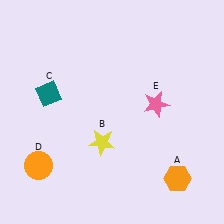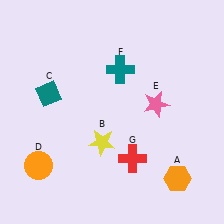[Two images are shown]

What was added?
A teal cross (F), a red cross (G) were added in Image 2.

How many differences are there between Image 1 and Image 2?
There are 2 differences between the two images.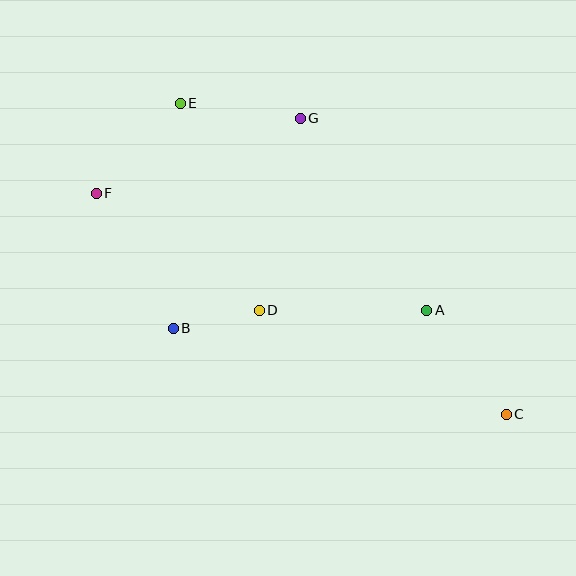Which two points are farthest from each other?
Points C and F are farthest from each other.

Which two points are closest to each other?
Points B and D are closest to each other.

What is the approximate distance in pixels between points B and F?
The distance between B and F is approximately 156 pixels.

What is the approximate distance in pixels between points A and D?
The distance between A and D is approximately 168 pixels.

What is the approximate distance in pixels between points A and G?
The distance between A and G is approximately 230 pixels.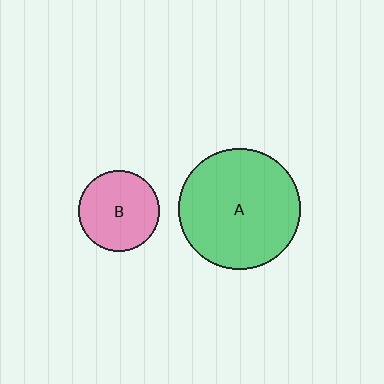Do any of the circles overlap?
No, none of the circles overlap.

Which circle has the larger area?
Circle A (green).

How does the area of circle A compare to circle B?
Approximately 2.3 times.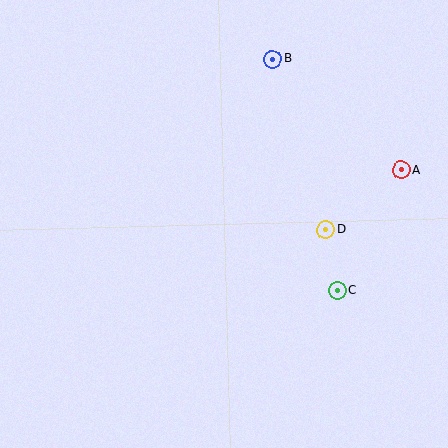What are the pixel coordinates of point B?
Point B is at (273, 59).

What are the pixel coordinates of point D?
Point D is at (326, 230).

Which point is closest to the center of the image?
Point D at (326, 230) is closest to the center.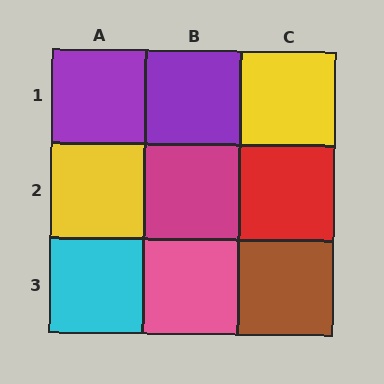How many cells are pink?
1 cell is pink.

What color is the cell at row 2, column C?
Red.